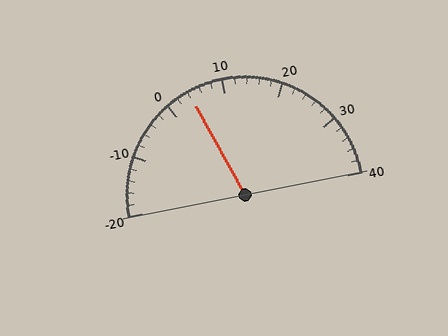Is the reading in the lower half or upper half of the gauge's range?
The reading is in the lower half of the range (-20 to 40).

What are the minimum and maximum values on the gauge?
The gauge ranges from -20 to 40.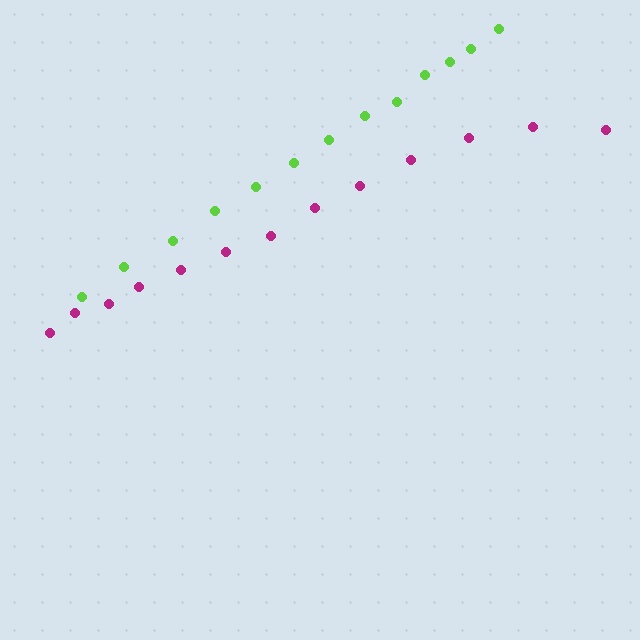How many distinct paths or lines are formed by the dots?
There are 2 distinct paths.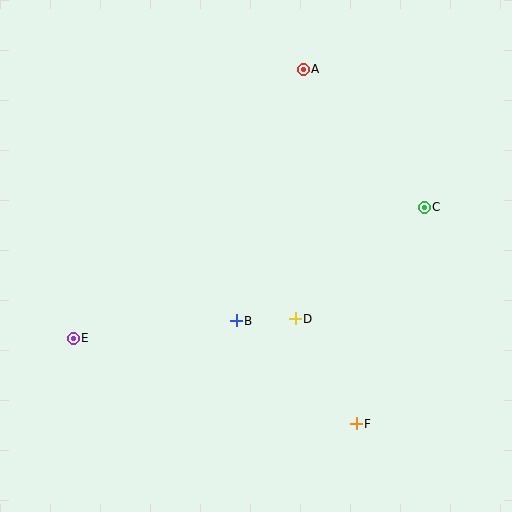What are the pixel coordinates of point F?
Point F is at (356, 424).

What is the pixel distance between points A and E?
The distance between A and E is 354 pixels.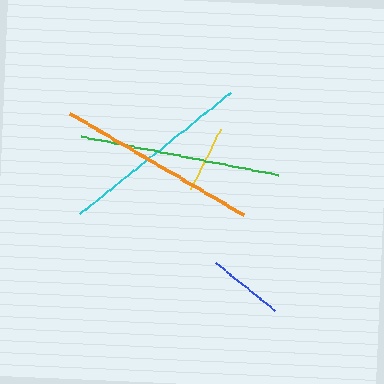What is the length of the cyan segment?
The cyan segment is approximately 194 pixels long.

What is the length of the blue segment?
The blue segment is approximately 76 pixels long.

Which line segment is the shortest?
The yellow line is the shortest at approximately 67 pixels.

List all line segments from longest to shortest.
From longest to shortest: orange, green, cyan, blue, yellow.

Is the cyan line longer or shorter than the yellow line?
The cyan line is longer than the yellow line.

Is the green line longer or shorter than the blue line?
The green line is longer than the blue line.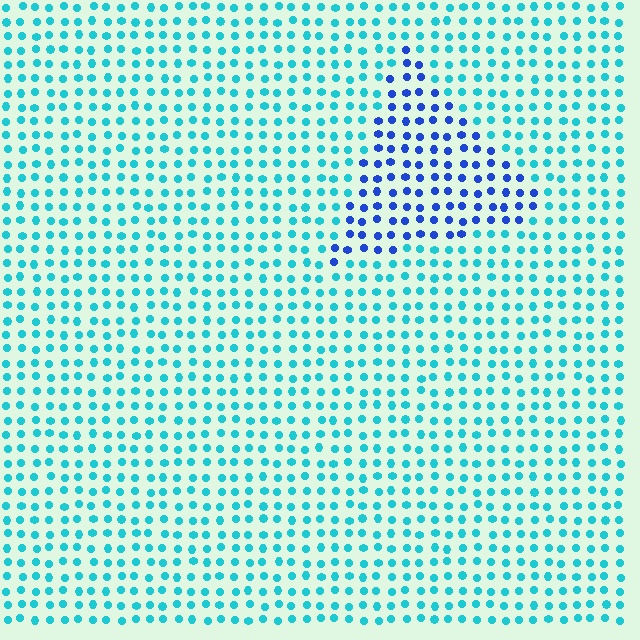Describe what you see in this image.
The image is filled with small cyan elements in a uniform arrangement. A triangle-shaped region is visible where the elements are tinted to a slightly different hue, forming a subtle color boundary.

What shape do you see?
I see a triangle.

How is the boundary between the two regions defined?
The boundary is defined purely by a slight shift in hue (about 44 degrees). Spacing, size, and orientation are identical on both sides.